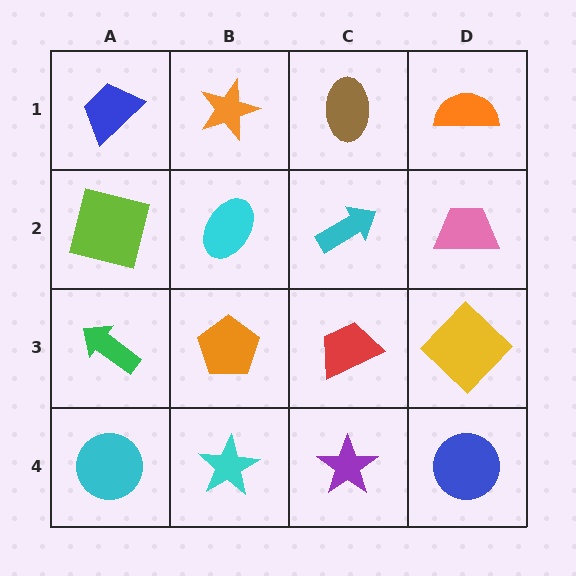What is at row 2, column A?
A lime square.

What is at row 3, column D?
A yellow diamond.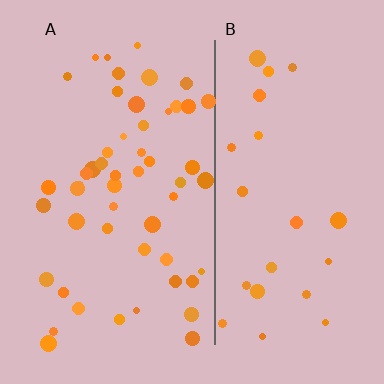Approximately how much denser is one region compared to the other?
Approximately 2.1× — region A over region B.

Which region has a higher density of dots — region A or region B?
A (the left).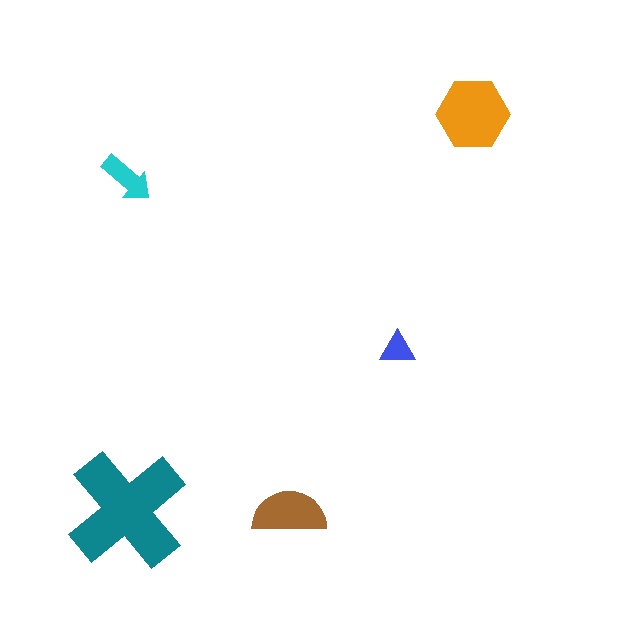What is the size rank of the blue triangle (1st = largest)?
5th.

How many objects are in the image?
There are 5 objects in the image.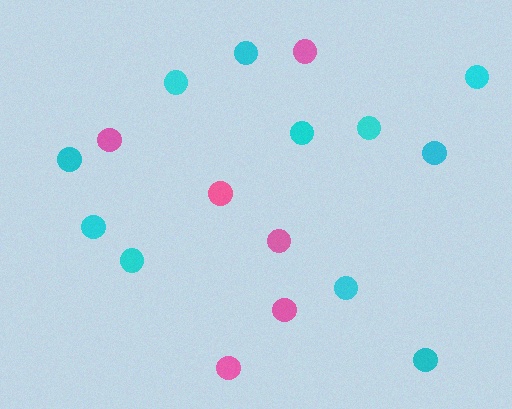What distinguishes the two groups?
There are 2 groups: one group of pink circles (6) and one group of cyan circles (11).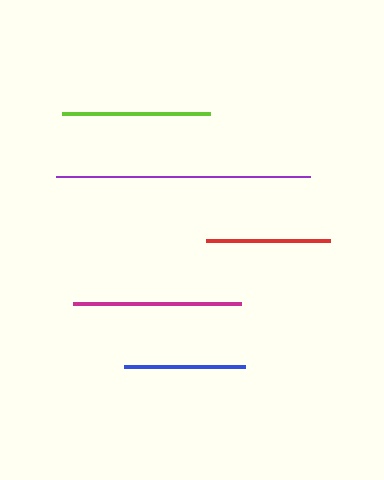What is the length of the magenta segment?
The magenta segment is approximately 168 pixels long.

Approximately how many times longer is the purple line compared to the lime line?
The purple line is approximately 1.7 times the length of the lime line.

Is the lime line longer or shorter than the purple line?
The purple line is longer than the lime line.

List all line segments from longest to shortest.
From longest to shortest: purple, magenta, lime, red, blue.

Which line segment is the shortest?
The blue line is the shortest at approximately 121 pixels.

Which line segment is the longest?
The purple line is the longest at approximately 254 pixels.